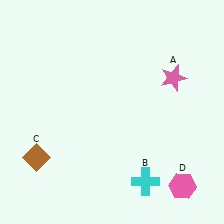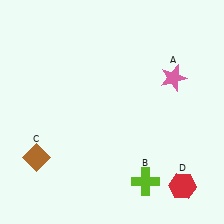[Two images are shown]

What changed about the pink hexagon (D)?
In Image 1, D is pink. In Image 2, it changed to red.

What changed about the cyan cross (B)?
In Image 1, B is cyan. In Image 2, it changed to lime.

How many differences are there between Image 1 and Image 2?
There are 2 differences between the two images.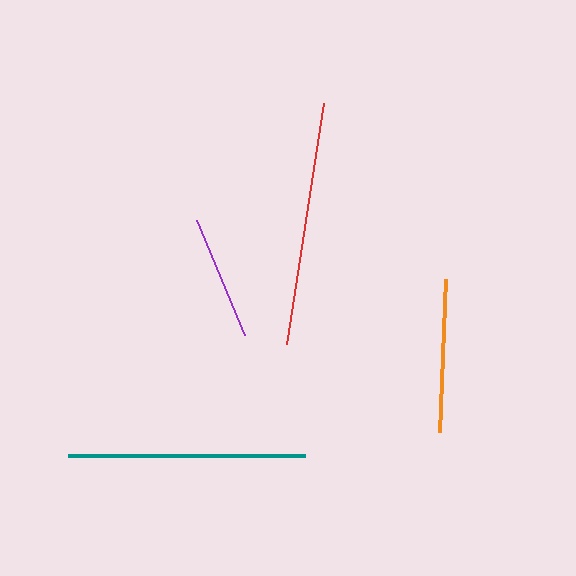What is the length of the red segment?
The red segment is approximately 244 pixels long.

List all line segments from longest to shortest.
From longest to shortest: red, teal, orange, purple.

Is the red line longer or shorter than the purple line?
The red line is longer than the purple line.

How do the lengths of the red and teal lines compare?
The red and teal lines are approximately the same length.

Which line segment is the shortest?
The purple line is the shortest at approximately 125 pixels.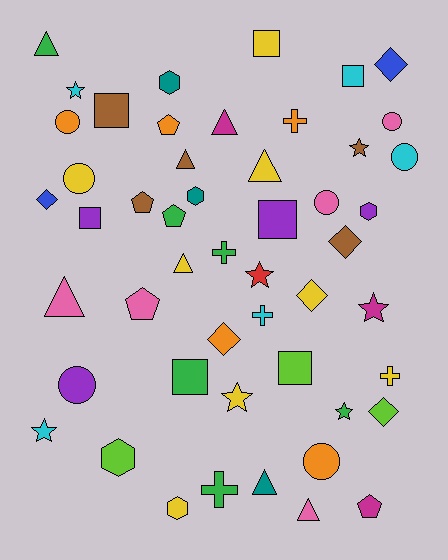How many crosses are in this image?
There are 5 crosses.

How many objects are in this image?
There are 50 objects.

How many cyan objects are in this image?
There are 5 cyan objects.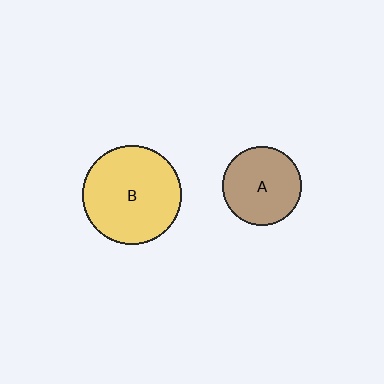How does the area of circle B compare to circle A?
Approximately 1.6 times.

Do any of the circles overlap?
No, none of the circles overlap.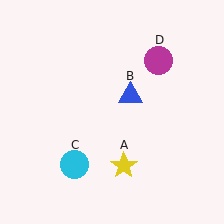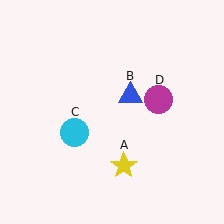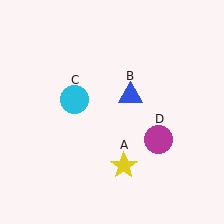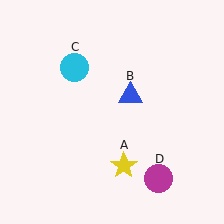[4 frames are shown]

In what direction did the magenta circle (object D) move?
The magenta circle (object D) moved down.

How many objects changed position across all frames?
2 objects changed position: cyan circle (object C), magenta circle (object D).